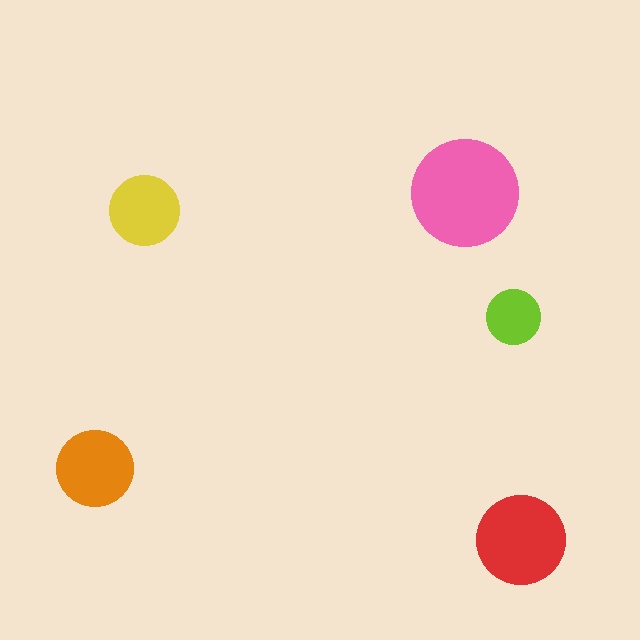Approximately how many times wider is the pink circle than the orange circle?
About 1.5 times wider.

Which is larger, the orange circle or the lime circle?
The orange one.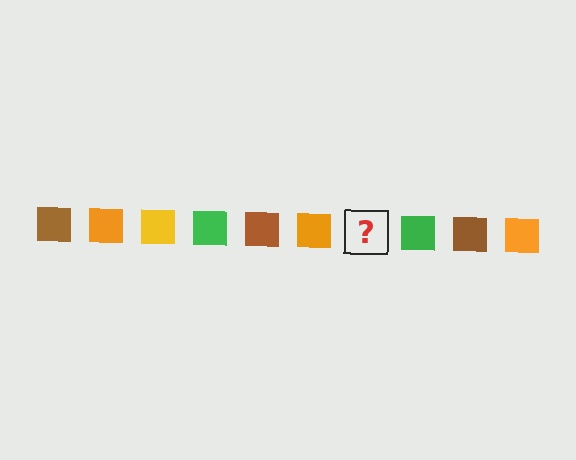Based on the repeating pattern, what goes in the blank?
The blank should be a yellow square.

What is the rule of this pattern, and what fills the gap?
The rule is that the pattern cycles through brown, orange, yellow, green squares. The gap should be filled with a yellow square.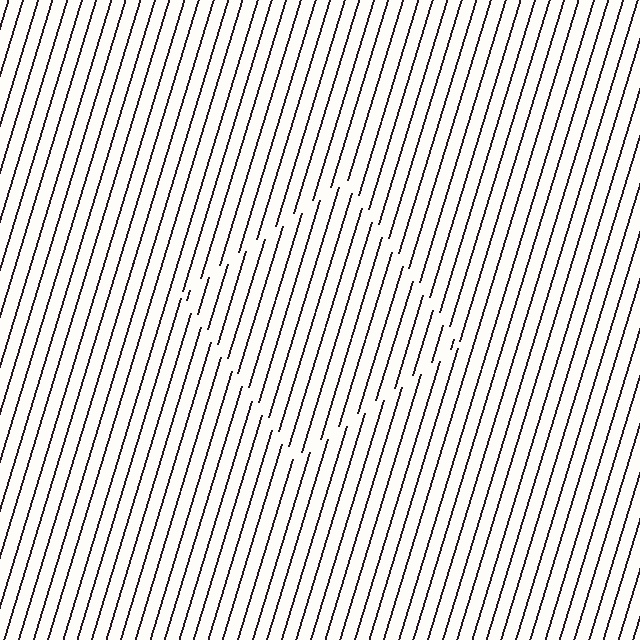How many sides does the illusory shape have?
4 sides — the line-ends trace a square.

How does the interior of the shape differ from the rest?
The interior of the shape contains the same grating, shifted by half a period — the contour is defined by the phase discontinuity where line-ends from the inner and outer gratings abut.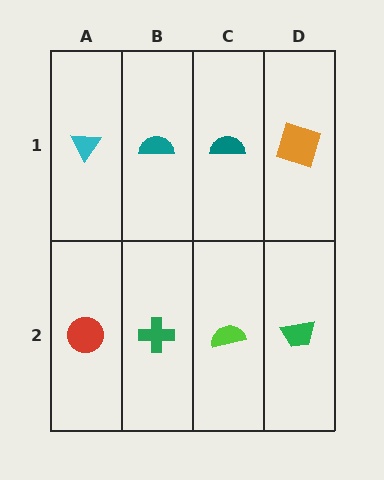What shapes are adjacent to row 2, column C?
A teal semicircle (row 1, column C), a green cross (row 2, column B), a green trapezoid (row 2, column D).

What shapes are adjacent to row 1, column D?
A green trapezoid (row 2, column D), a teal semicircle (row 1, column C).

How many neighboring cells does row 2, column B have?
3.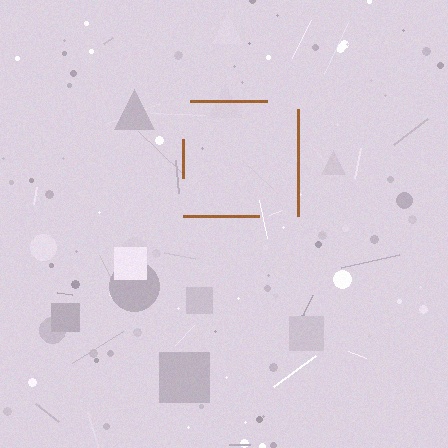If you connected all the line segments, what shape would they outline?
They would outline a square.